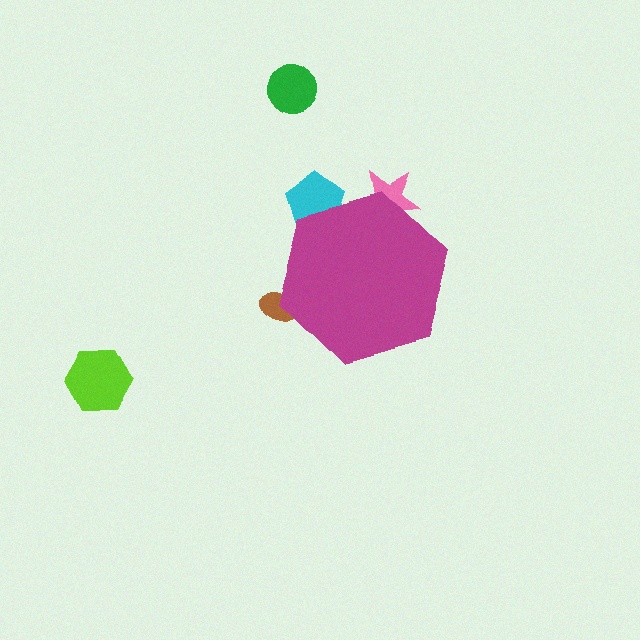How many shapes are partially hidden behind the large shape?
3 shapes are partially hidden.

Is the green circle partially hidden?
No, the green circle is fully visible.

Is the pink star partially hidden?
Yes, the pink star is partially hidden behind the magenta hexagon.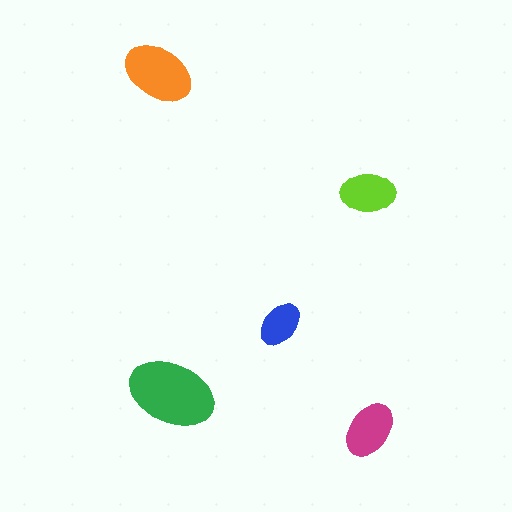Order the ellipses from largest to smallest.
the green one, the orange one, the magenta one, the lime one, the blue one.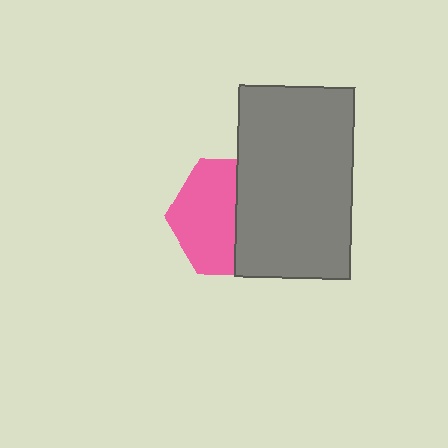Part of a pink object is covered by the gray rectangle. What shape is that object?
It is a hexagon.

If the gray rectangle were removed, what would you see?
You would see the complete pink hexagon.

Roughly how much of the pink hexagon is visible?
About half of it is visible (roughly 54%).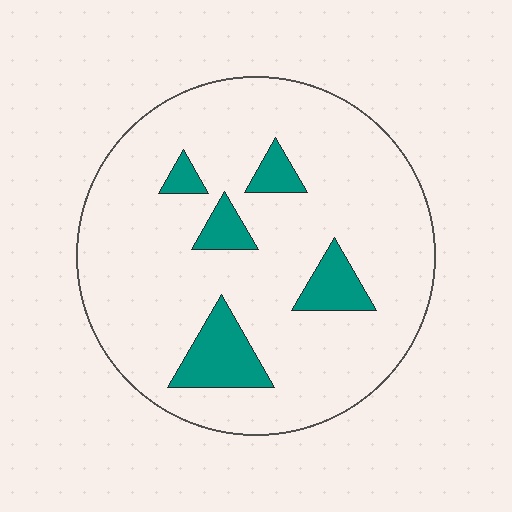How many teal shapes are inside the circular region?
5.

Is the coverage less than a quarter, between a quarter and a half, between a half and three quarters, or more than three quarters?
Less than a quarter.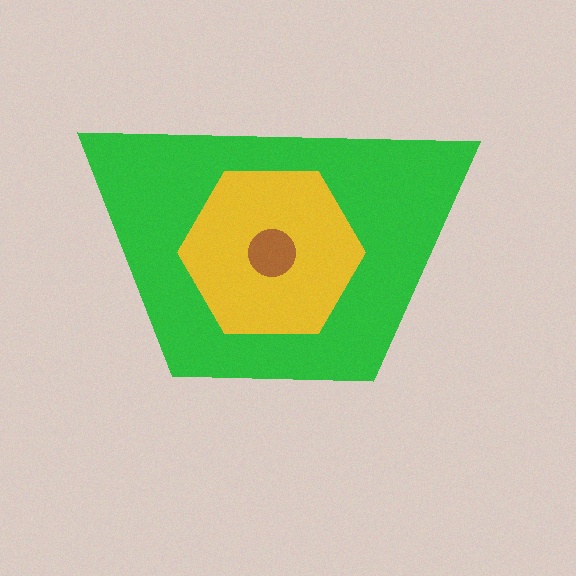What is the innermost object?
The brown circle.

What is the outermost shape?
The green trapezoid.